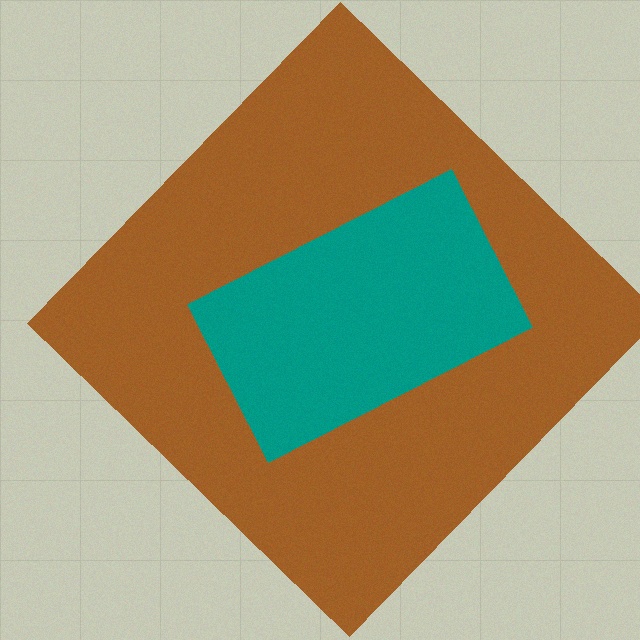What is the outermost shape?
The brown diamond.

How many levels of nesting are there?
2.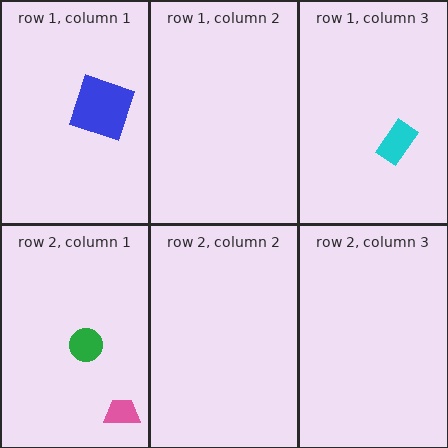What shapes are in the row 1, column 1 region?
The blue square.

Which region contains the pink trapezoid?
The row 2, column 1 region.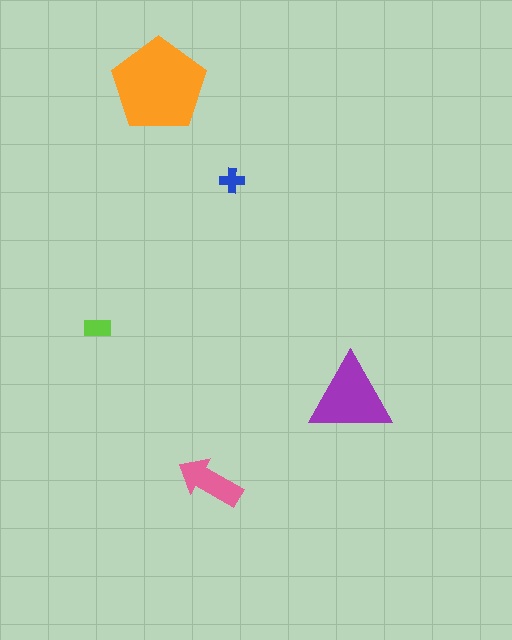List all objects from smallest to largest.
The blue cross, the lime rectangle, the pink arrow, the purple triangle, the orange pentagon.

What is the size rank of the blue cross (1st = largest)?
5th.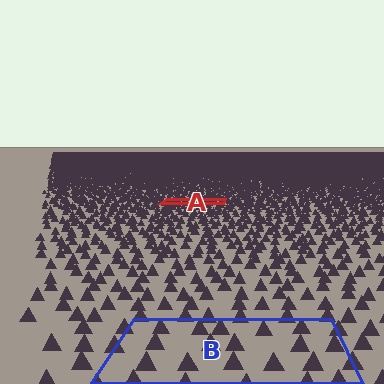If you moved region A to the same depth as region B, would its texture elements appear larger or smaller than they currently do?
They would appear larger. At a closer depth, the same texture elements are projected at a bigger on-screen size.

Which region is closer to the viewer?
Region B is closer. The texture elements there are larger and more spread out.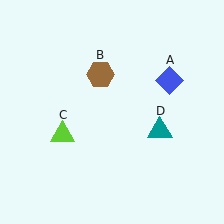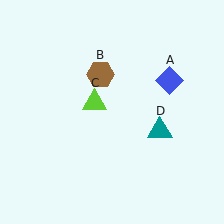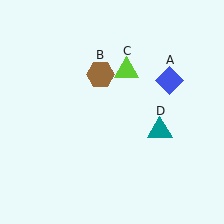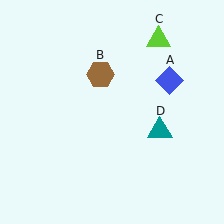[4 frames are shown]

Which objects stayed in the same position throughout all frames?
Blue diamond (object A) and brown hexagon (object B) and teal triangle (object D) remained stationary.